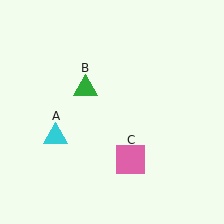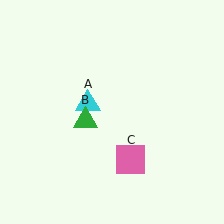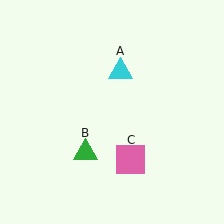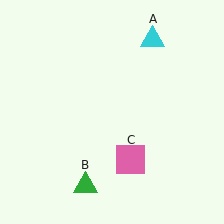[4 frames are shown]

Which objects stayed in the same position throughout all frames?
Pink square (object C) remained stationary.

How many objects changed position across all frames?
2 objects changed position: cyan triangle (object A), green triangle (object B).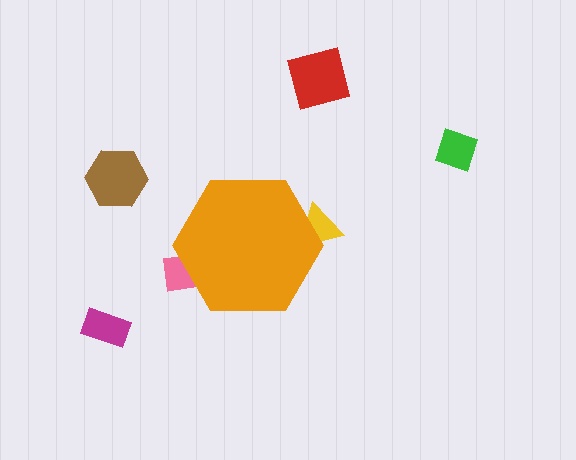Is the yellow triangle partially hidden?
Yes, the yellow triangle is partially hidden behind the orange hexagon.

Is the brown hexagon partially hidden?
No, the brown hexagon is fully visible.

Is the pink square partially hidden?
Yes, the pink square is partially hidden behind the orange hexagon.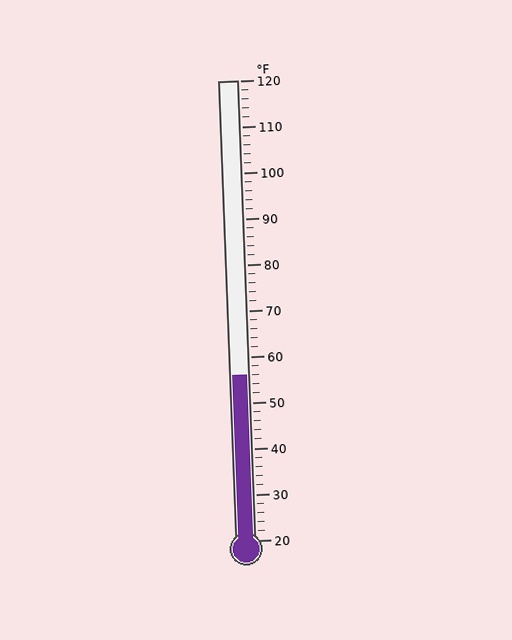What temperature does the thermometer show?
The thermometer shows approximately 56°F.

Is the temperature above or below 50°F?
The temperature is above 50°F.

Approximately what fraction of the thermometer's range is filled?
The thermometer is filled to approximately 35% of its range.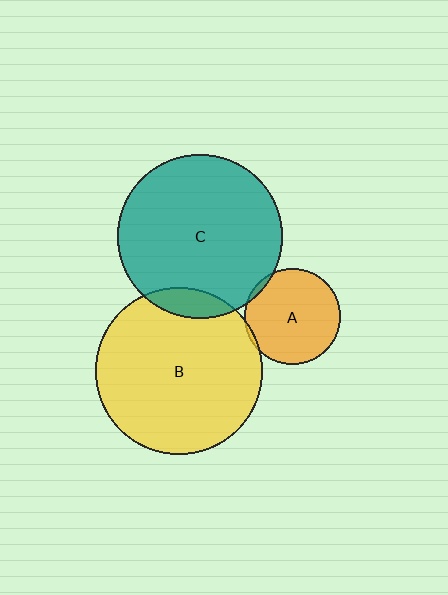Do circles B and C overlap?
Yes.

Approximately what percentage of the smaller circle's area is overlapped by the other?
Approximately 10%.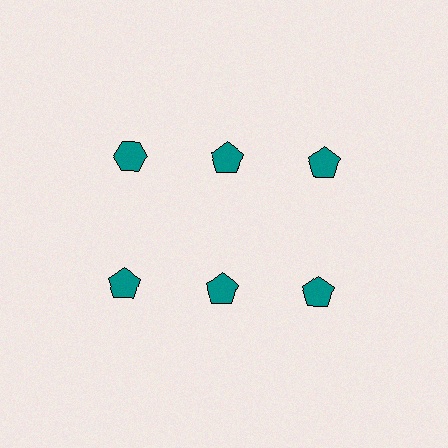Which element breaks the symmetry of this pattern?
The teal hexagon in the top row, leftmost column breaks the symmetry. All other shapes are teal pentagons.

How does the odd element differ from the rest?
It has a different shape: hexagon instead of pentagon.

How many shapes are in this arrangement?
There are 6 shapes arranged in a grid pattern.